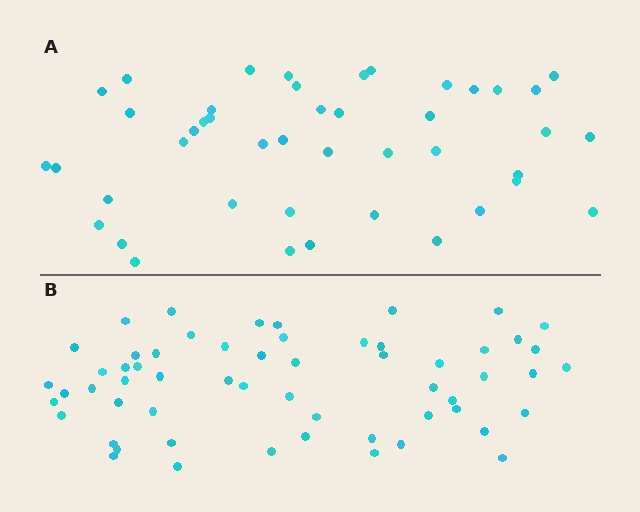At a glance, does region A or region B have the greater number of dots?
Region B (the bottom region) has more dots.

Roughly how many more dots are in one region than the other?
Region B has approximately 15 more dots than region A.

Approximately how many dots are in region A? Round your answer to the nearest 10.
About 40 dots. (The exact count is 44, which rounds to 40.)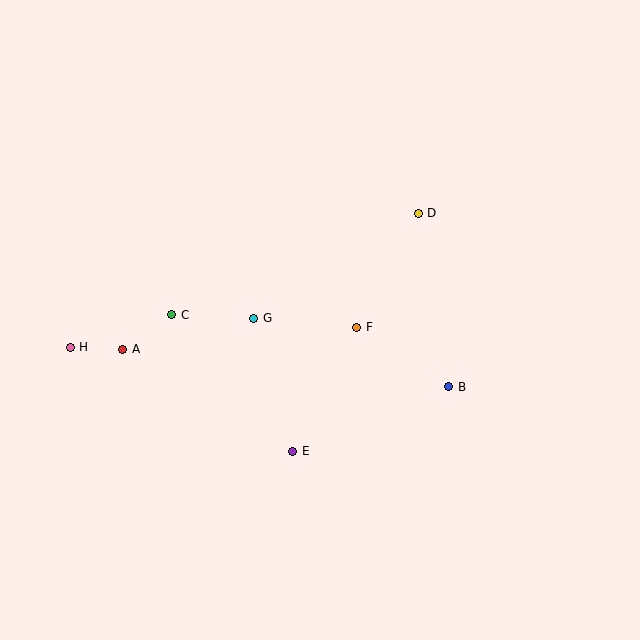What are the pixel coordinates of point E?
Point E is at (293, 451).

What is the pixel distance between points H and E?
The distance between H and E is 246 pixels.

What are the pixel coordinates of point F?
Point F is at (357, 327).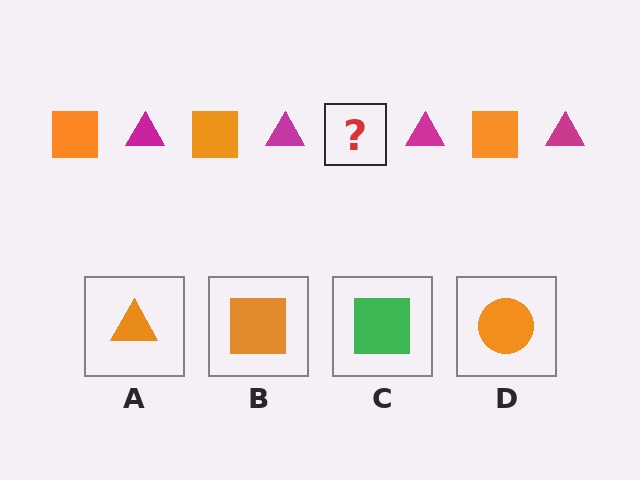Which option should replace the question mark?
Option B.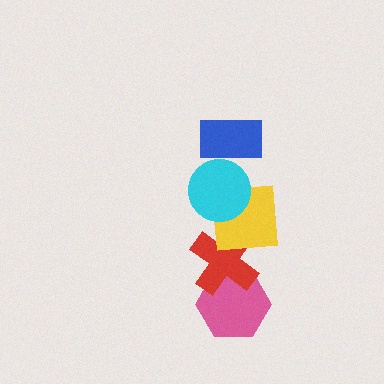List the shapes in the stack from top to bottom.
From top to bottom: the blue rectangle, the cyan circle, the yellow square, the red cross, the pink hexagon.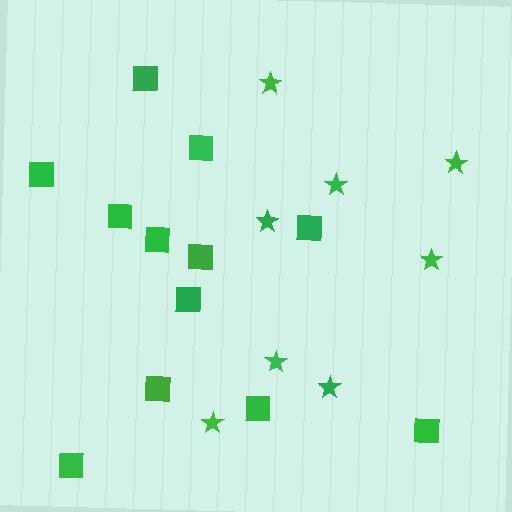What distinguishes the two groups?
There are 2 groups: one group of squares (12) and one group of stars (8).